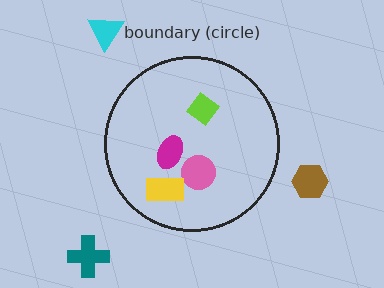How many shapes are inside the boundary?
4 inside, 3 outside.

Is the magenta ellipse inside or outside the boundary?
Inside.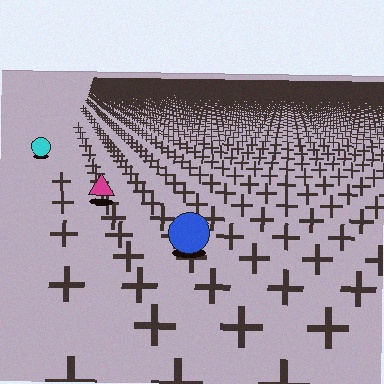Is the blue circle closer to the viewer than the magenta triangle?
Yes. The blue circle is closer — you can tell from the texture gradient: the ground texture is coarser near it.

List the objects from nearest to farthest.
From nearest to farthest: the blue circle, the magenta triangle, the cyan circle.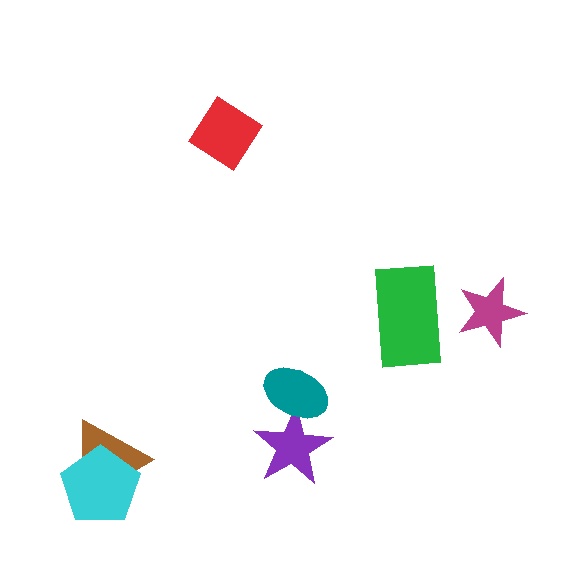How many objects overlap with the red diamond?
0 objects overlap with the red diamond.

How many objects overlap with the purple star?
1 object overlaps with the purple star.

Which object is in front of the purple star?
The teal ellipse is in front of the purple star.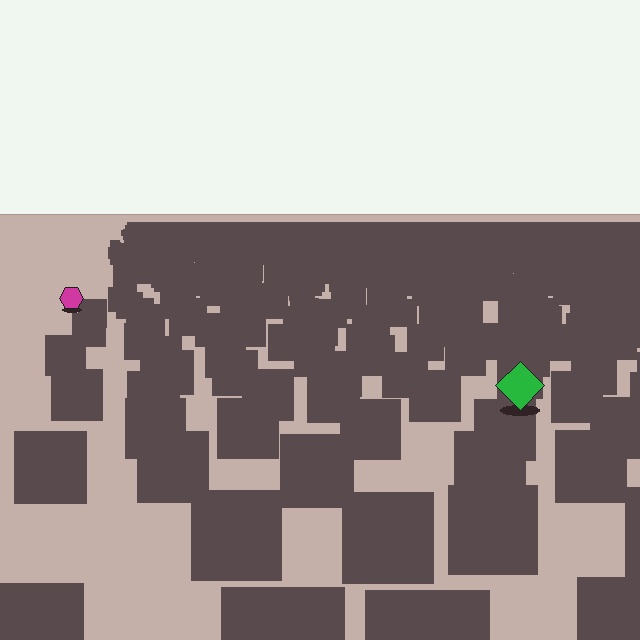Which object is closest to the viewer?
The green diamond is closest. The texture marks near it are larger and more spread out.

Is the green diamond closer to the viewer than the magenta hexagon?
Yes. The green diamond is closer — you can tell from the texture gradient: the ground texture is coarser near it.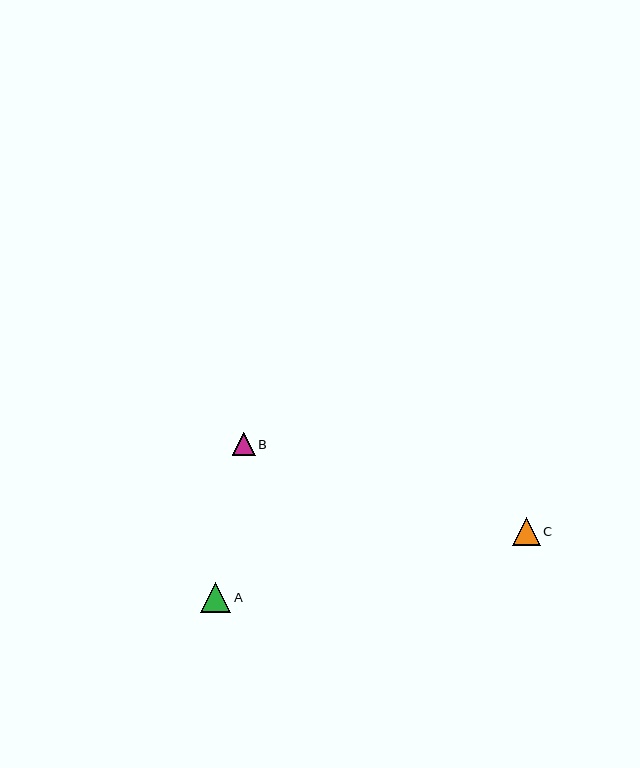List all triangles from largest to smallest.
From largest to smallest: A, C, B.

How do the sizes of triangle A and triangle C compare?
Triangle A and triangle C are approximately the same size.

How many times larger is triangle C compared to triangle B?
Triangle C is approximately 1.3 times the size of triangle B.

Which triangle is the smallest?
Triangle B is the smallest with a size of approximately 23 pixels.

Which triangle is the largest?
Triangle A is the largest with a size of approximately 30 pixels.